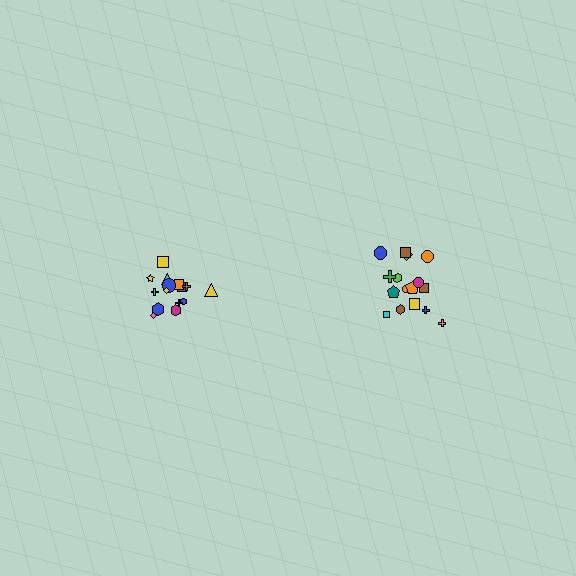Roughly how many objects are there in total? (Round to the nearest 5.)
Roughly 35 objects in total.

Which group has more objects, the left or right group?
The right group.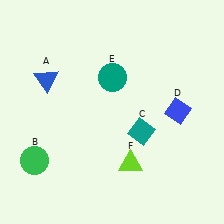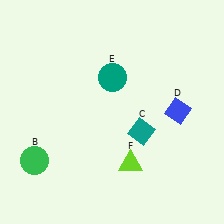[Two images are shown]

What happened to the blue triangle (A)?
The blue triangle (A) was removed in Image 2. It was in the top-left area of Image 1.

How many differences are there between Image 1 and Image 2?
There is 1 difference between the two images.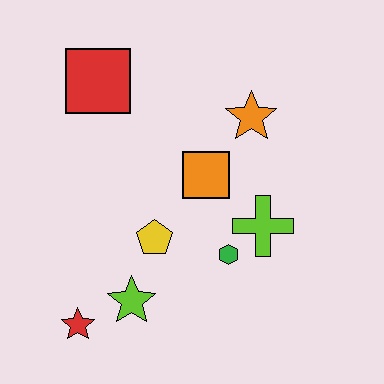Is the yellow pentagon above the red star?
Yes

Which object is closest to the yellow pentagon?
The lime star is closest to the yellow pentagon.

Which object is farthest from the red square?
The red star is farthest from the red square.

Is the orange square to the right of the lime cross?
No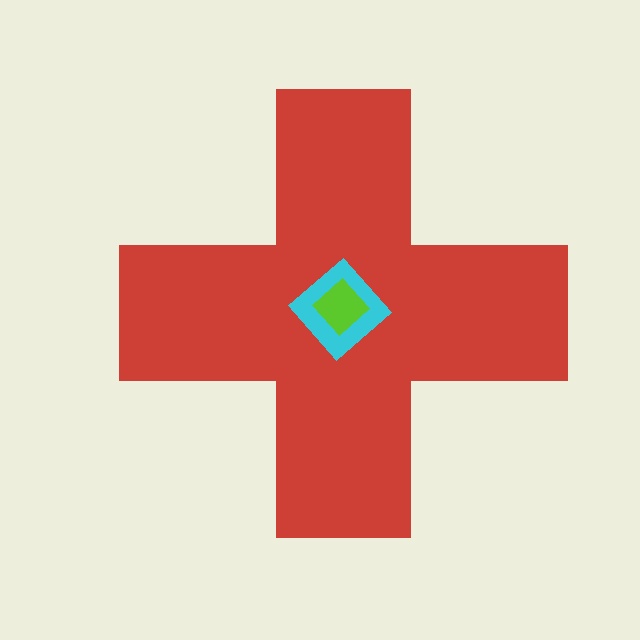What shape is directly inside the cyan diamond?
The lime diamond.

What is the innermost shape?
The lime diamond.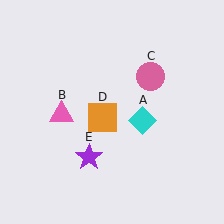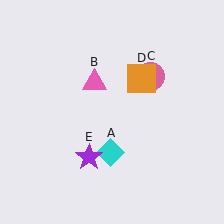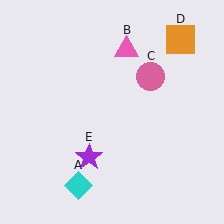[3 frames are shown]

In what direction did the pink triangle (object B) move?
The pink triangle (object B) moved up and to the right.